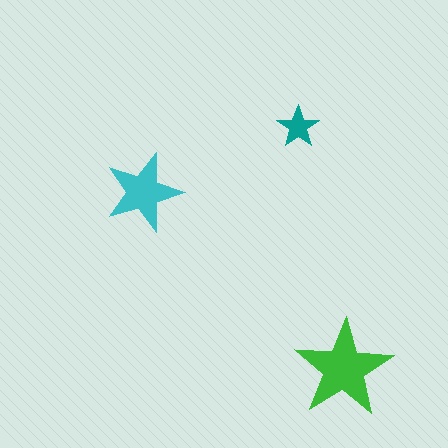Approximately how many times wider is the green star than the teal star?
About 2.5 times wider.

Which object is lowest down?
The green star is bottommost.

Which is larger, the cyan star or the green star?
The green one.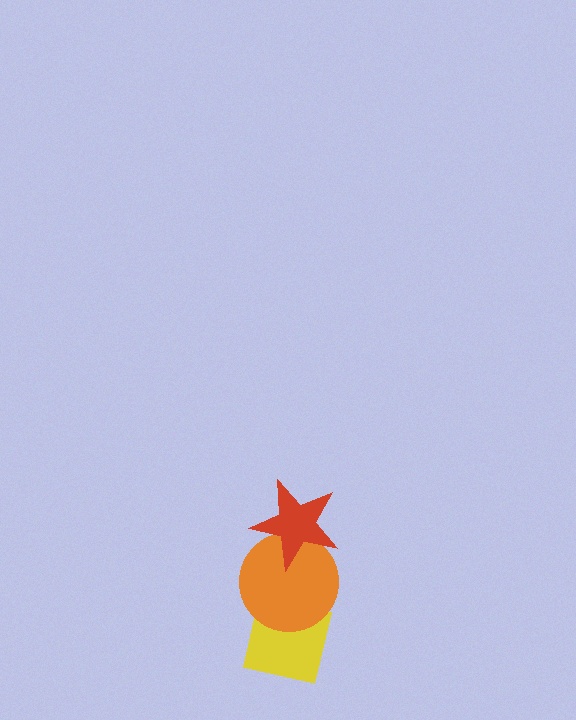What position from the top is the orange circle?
The orange circle is 2nd from the top.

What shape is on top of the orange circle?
The red star is on top of the orange circle.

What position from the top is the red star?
The red star is 1st from the top.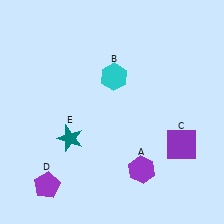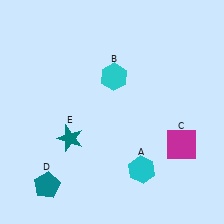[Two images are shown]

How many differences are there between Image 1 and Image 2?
There are 3 differences between the two images.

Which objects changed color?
A changed from purple to cyan. C changed from purple to magenta. D changed from purple to teal.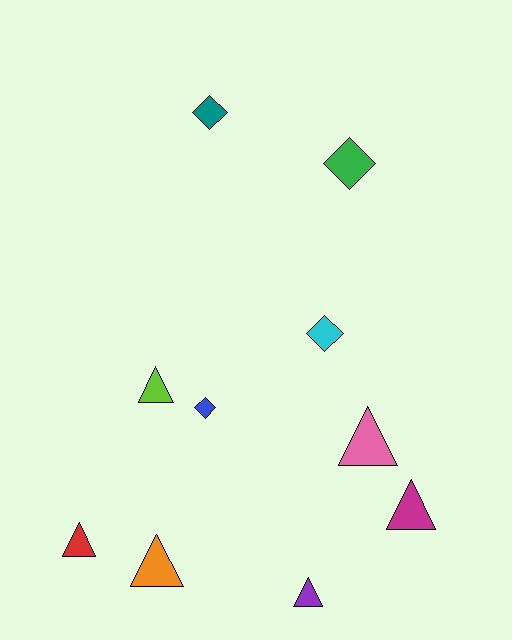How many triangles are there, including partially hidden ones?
There are 6 triangles.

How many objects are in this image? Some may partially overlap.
There are 10 objects.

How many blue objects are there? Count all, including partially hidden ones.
There is 1 blue object.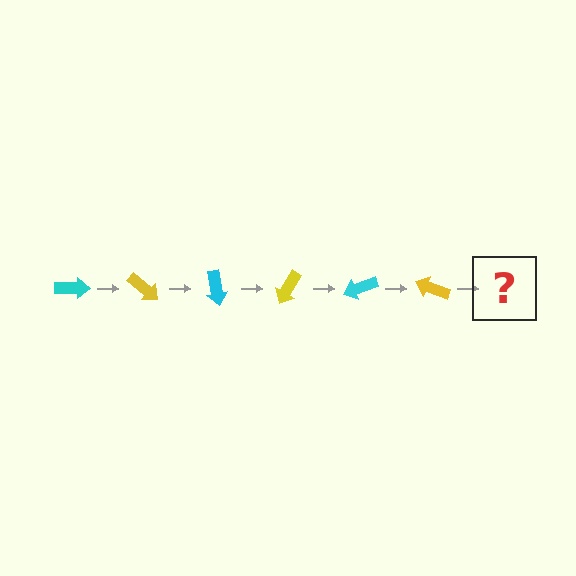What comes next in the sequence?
The next element should be a cyan arrow, rotated 240 degrees from the start.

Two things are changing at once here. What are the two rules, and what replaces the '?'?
The two rules are that it rotates 40 degrees each step and the color cycles through cyan and yellow. The '?' should be a cyan arrow, rotated 240 degrees from the start.